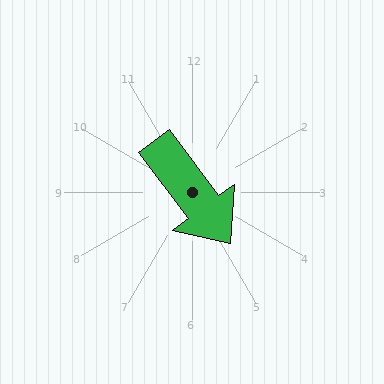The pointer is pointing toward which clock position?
Roughly 5 o'clock.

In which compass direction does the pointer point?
Southeast.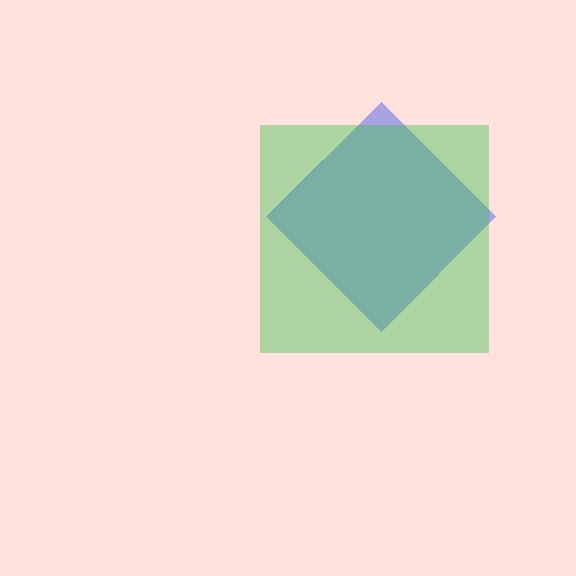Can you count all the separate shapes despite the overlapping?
Yes, there are 2 separate shapes.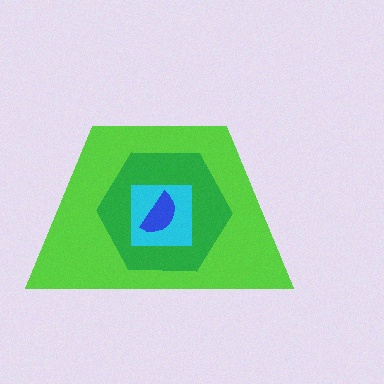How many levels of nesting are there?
4.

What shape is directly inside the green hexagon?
The cyan square.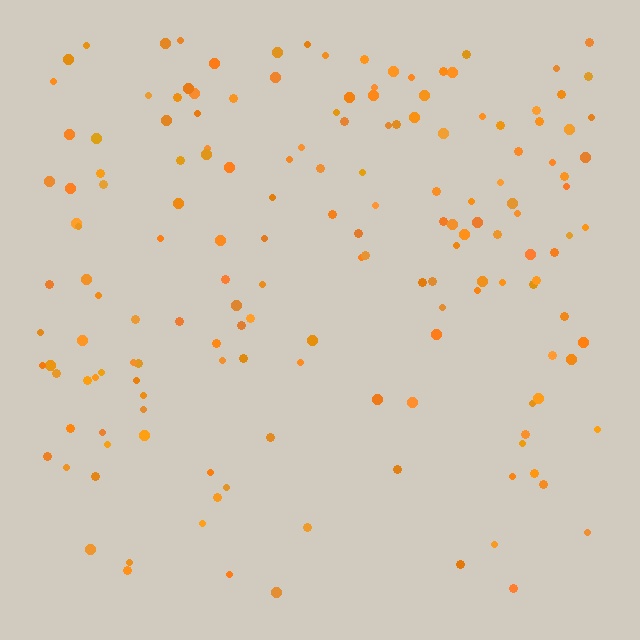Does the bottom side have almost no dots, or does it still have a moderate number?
Still a moderate number, just noticeably fewer than the top.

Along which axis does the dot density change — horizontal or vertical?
Vertical.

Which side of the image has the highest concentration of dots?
The top.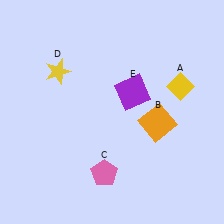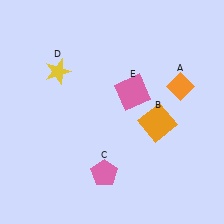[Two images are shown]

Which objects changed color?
A changed from yellow to orange. E changed from purple to pink.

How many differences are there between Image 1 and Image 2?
There are 2 differences between the two images.